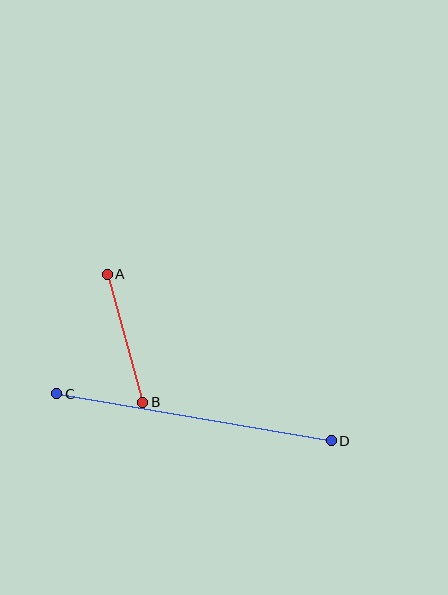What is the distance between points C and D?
The distance is approximately 279 pixels.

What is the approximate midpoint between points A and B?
The midpoint is at approximately (125, 338) pixels.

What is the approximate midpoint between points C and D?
The midpoint is at approximately (194, 417) pixels.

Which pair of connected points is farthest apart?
Points C and D are farthest apart.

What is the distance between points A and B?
The distance is approximately 133 pixels.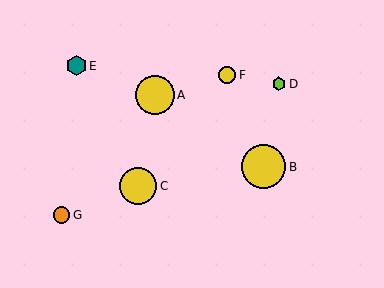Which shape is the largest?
The yellow circle (labeled B) is the largest.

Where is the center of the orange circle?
The center of the orange circle is at (61, 215).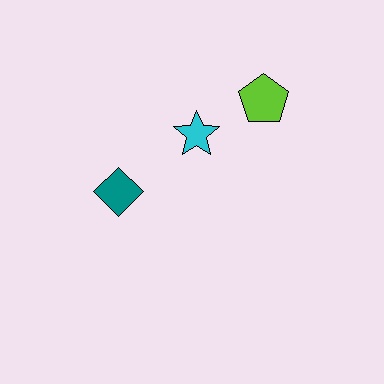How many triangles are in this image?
There are no triangles.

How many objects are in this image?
There are 3 objects.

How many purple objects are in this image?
There are no purple objects.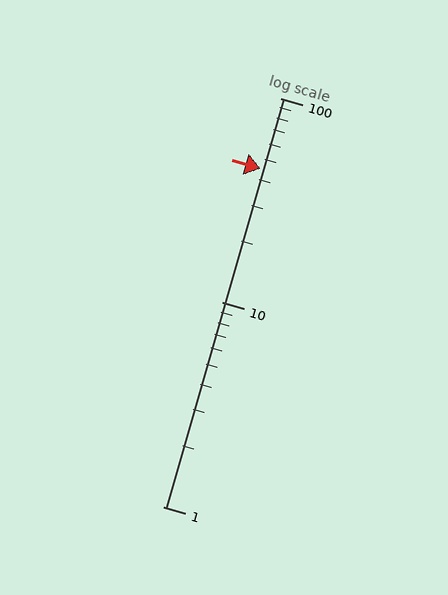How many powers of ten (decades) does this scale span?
The scale spans 2 decades, from 1 to 100.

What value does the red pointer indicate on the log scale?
The pointer indicates approximately 45.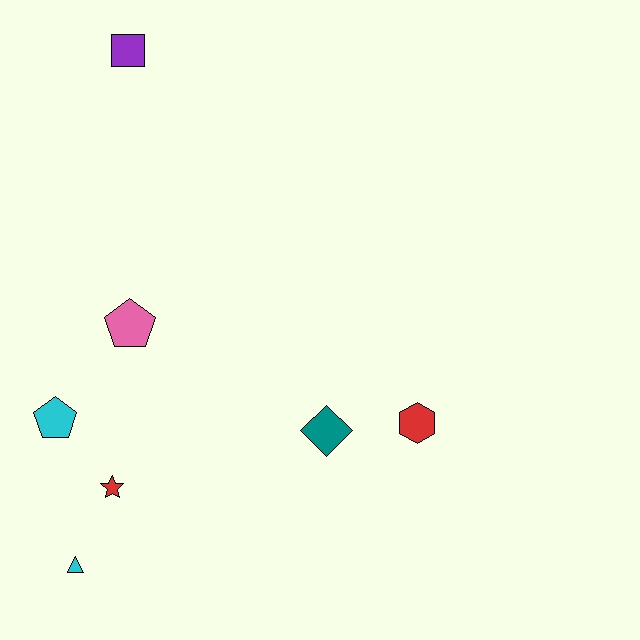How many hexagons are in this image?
There is 1 hexagon.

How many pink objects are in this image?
There is 1 pink object.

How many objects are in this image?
There are 7 objects.